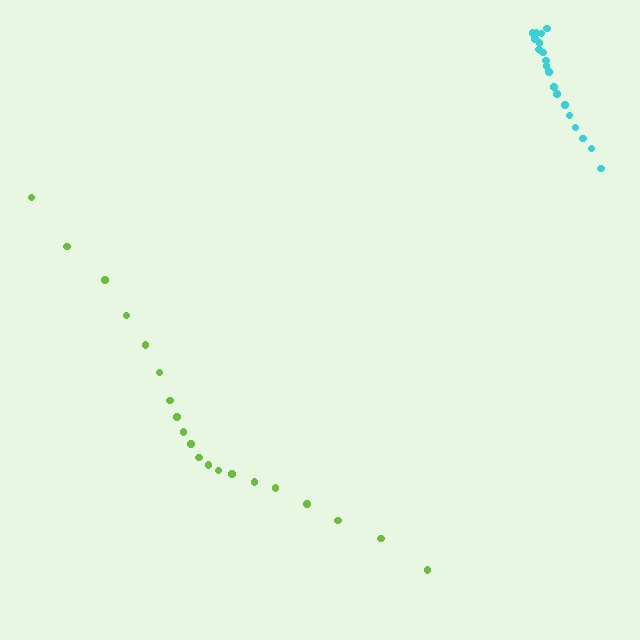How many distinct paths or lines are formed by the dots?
There are 2 distinct paths.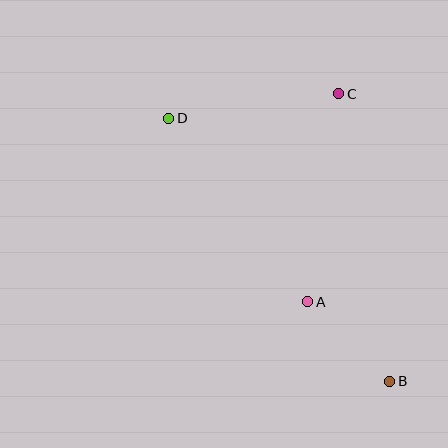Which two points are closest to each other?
Points A and B are closest to each other.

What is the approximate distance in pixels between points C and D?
The distance between C and D is approximately 171 pixels.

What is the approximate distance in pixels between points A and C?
The distance between A and C is approximately 210 pixels.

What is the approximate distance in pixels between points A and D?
The distance between A and D is approximately 231 pixels.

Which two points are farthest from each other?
Points B and D are farthest from each other.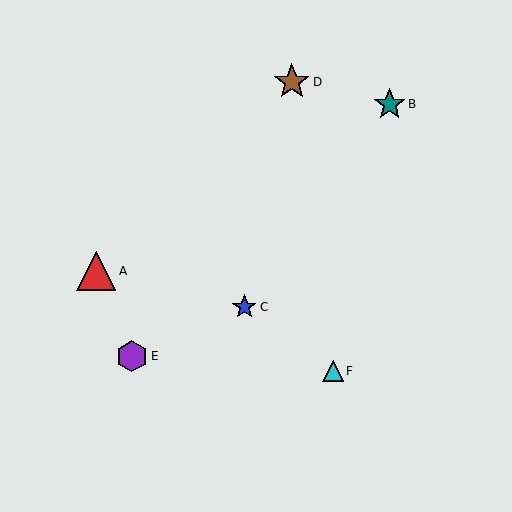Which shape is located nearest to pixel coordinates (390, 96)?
The teal star (labeled B) at (390, 104) is nearest to that location.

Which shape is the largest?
The red triangle (labeled A) is the largest.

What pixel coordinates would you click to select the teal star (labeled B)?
Click at (390, 104) to select the teal star B.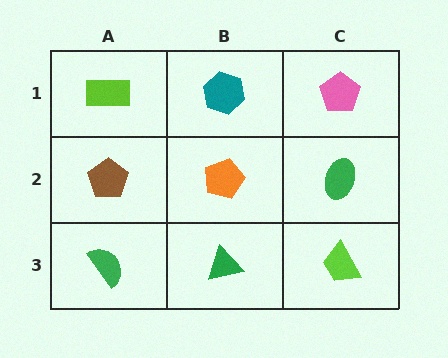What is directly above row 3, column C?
A green ellipse.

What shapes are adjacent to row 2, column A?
A lime rectangle (row 1, column A), a green semicircle (row 3, column A), an orange pentagon (row 2, column B).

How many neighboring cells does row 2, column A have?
3.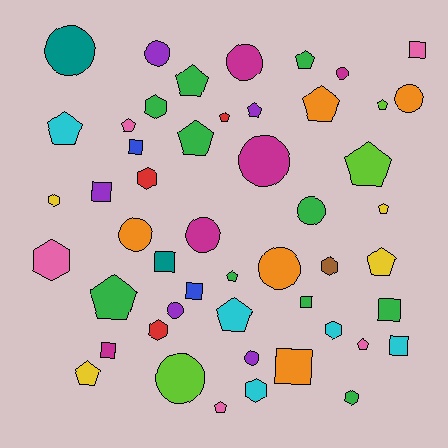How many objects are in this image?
There are 50 objects.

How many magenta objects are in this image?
There are 5 magenta objects.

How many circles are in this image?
There are 13 circles.